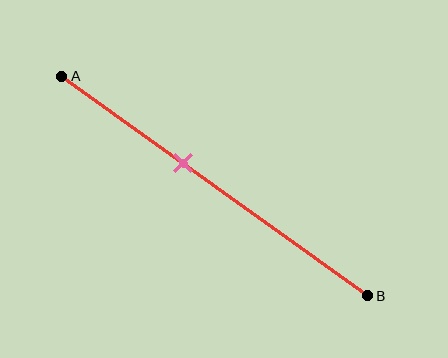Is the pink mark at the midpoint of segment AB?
No, the mark is at about 40% from A, not at the 50% midpoint.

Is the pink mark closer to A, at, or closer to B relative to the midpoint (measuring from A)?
The pink mark is closer to point A than the midpoint of segment AB.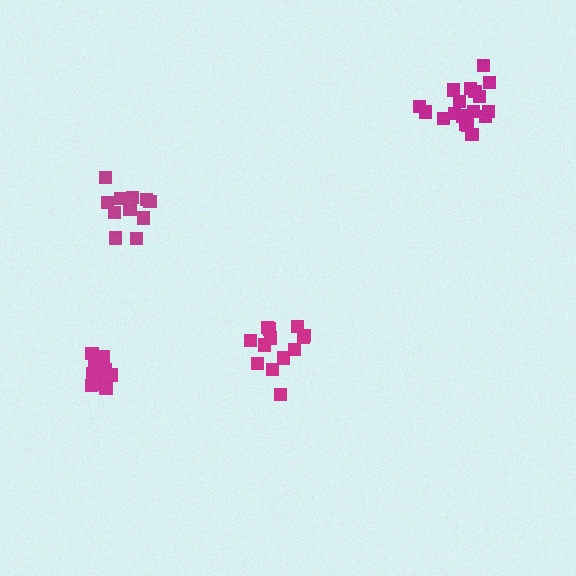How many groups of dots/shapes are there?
There are 4 groups.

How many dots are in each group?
Group 1: 13 dots, Group 2: 18 dots, Group 3: 13 dots, Group 4: 12 dots (56 total).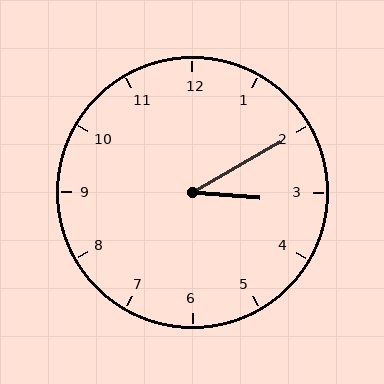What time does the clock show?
3:10.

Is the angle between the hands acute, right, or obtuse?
It is acute.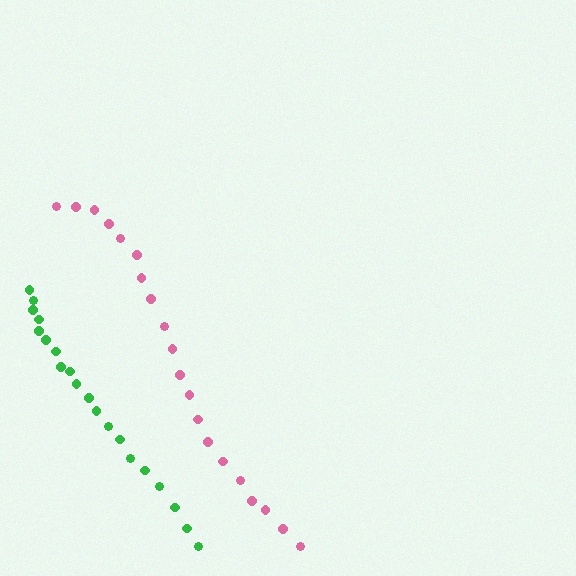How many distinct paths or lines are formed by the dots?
There are 2 distinct paths.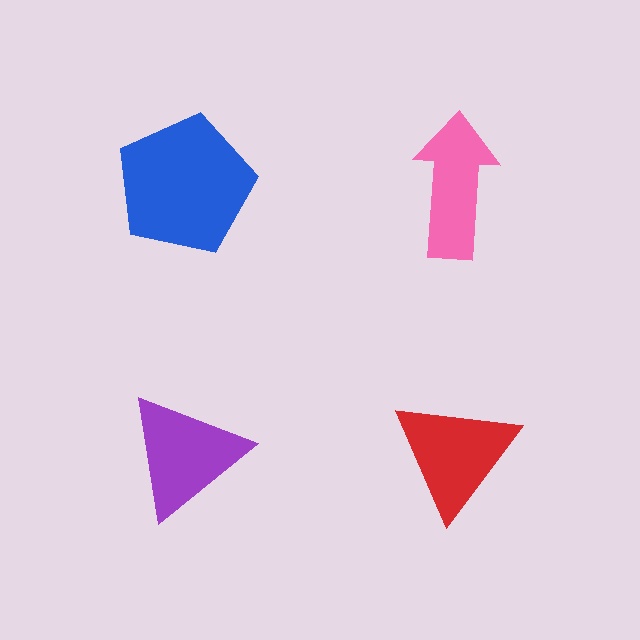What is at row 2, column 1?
A purple triangle.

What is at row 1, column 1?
A blue pentagon.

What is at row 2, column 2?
A red triangle.